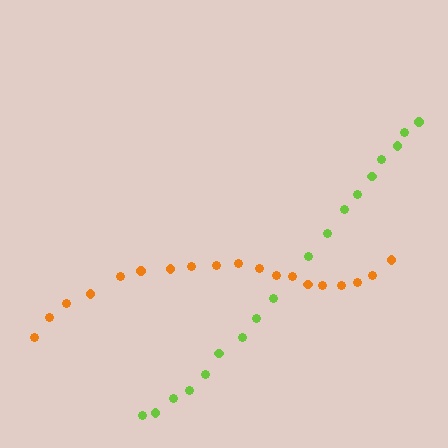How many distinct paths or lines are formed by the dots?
There are 2 distinct paths.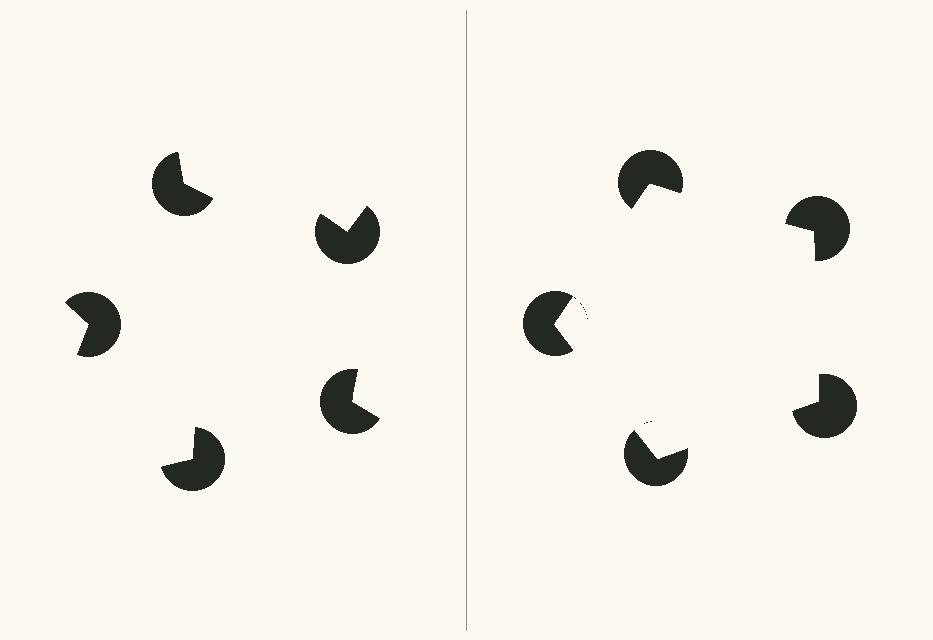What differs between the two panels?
The pac-man discs are positioned identically on both sides; only the wedge orientations differ. On the right they align to a pentagon; on the left they are misaligned.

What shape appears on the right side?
An illusory pentagon.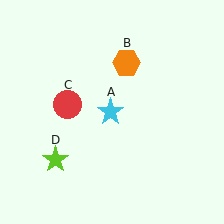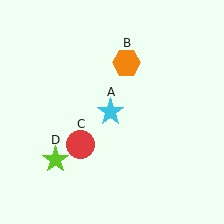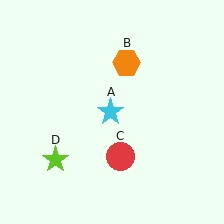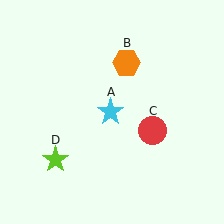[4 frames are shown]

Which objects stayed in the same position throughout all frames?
Cyan star (object A) and orange hexagon (object B) and lime star (object D) remained stationary.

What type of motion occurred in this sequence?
The red circle (object C) rotated counterclockwise around the center of the scene.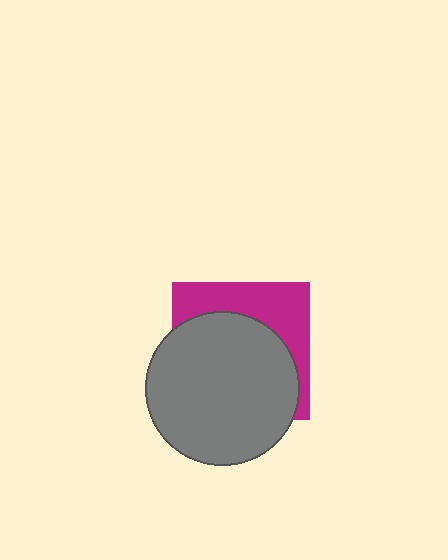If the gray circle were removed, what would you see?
You would see the complete magenta square.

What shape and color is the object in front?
The object in front is a gray circle.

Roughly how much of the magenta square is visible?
A small part of it is visible (roughly 36%).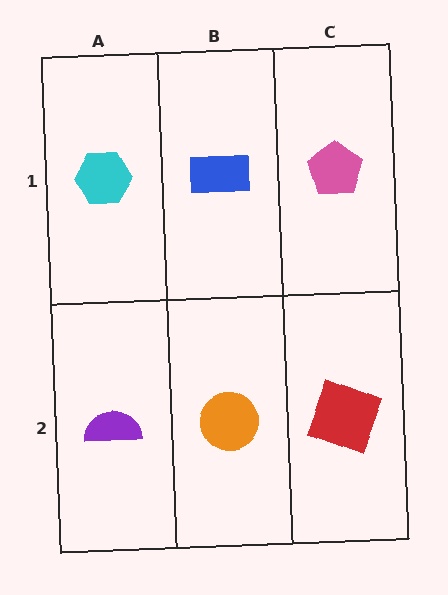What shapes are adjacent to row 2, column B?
A blue rectangle (row 1, column B), a purple semicircle (row 2, column A), a red square (row 2, column C).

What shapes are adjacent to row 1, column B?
An orange circle (row 2, column B), a cyan hexagon (row 1, column A), a pink pentagon (row 1, column C).